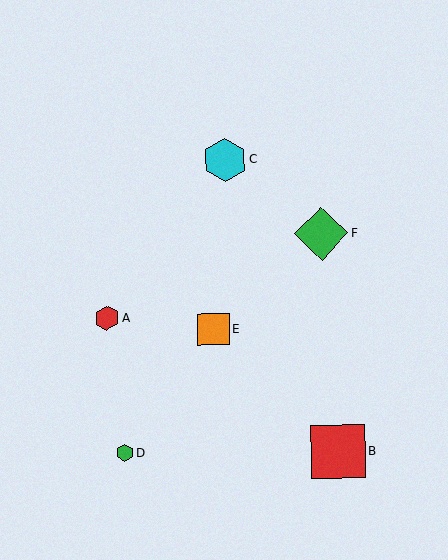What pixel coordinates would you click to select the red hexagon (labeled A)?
Click at (107, 318) to select the red hexagon A.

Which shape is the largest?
The red square (labeled B) is the largest.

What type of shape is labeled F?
Shape F is a green diamond.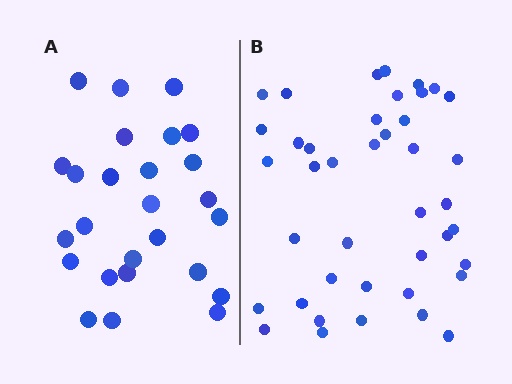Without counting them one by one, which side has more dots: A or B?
Region B (the right region) has more dots.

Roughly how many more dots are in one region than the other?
Region B has approximately 15 more dots than region A.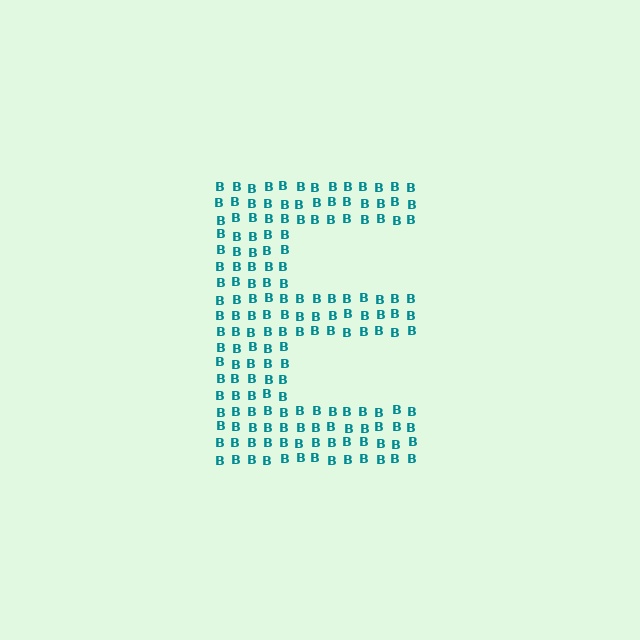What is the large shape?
The large shape is the letter E.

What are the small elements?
The small elements are letter B's.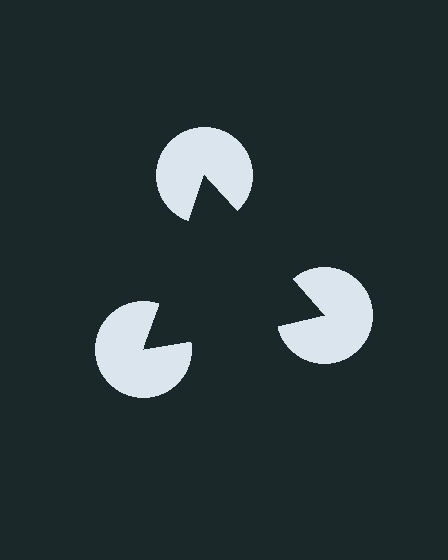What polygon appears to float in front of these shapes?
An illusory triangle — its edges are inferred from the aligned wedge cuts in the pac-man discs, not physically drawn.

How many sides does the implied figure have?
3 sides.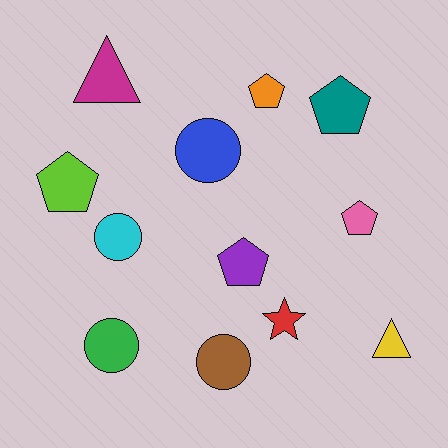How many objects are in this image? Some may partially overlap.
There are 12 objects.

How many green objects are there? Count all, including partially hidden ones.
There is 1 green object.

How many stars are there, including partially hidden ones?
There is 1 star.